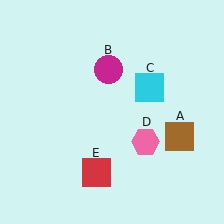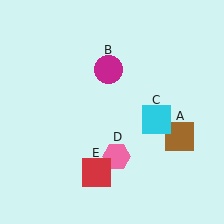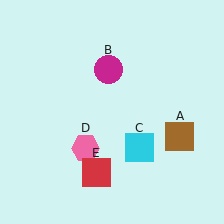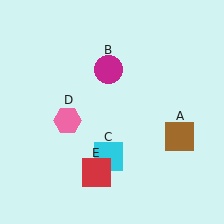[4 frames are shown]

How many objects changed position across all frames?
2 objects changed position: cyan square (object C), pink hexagon (object D).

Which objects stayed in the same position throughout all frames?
Brown square (object A) and magenta circle (object B) and red square (object E) remained stationary.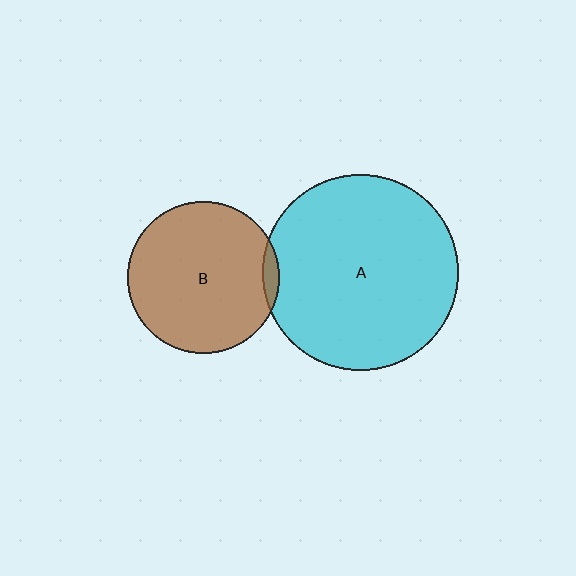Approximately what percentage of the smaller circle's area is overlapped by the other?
Approximately 5%.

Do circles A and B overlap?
Yes.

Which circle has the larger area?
Circle A (cyan).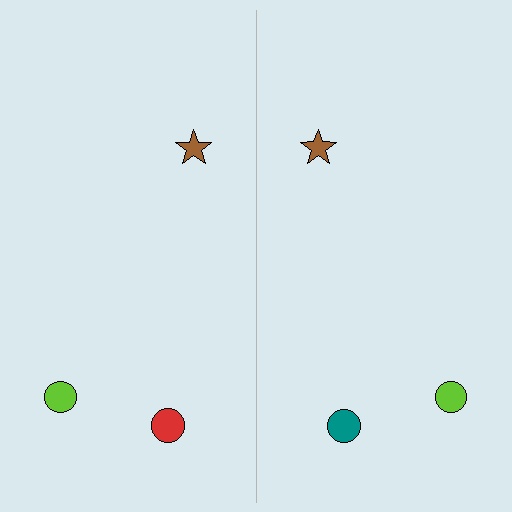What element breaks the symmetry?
The teal circle on the right side breaks the symmetry — its mirror counterpart is red.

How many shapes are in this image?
There are 6 shapes in this image.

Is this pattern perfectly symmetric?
No, the pattern is not perfectly symmetric. The teal circle on the right side breaks the symmetry — its mirror counterpart is red.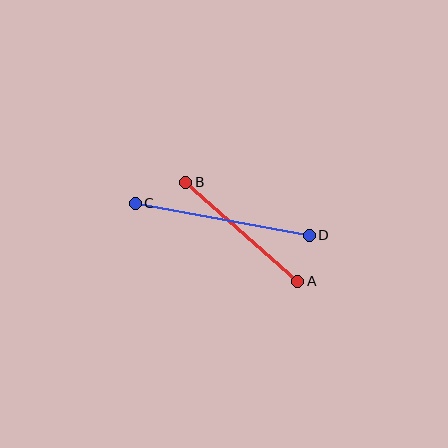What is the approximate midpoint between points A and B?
The midpoint is at approximately (242, 232) pixels.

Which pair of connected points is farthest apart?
Points C and D are farthest apart.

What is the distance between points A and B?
The distance is approximately 150 pixels.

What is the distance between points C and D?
The distance is approximately 177 pixels.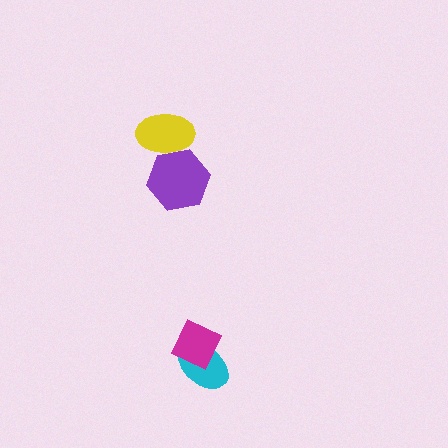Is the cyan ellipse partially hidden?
Yes, it is partially covered by another shape.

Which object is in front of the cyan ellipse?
The magenta diamond is in front of the cyan ellipse.